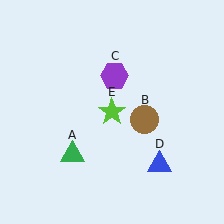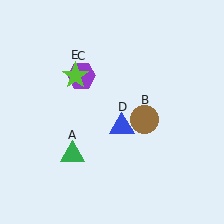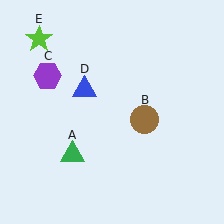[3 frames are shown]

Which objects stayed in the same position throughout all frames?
Green triangle (object A) and brown circle (object B) remained stationary.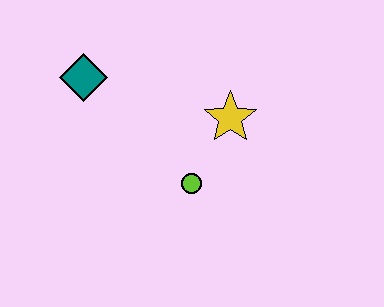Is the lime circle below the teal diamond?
Yes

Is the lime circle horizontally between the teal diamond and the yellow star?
Yes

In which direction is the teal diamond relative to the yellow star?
The teal diamond is to the left of the yellow star.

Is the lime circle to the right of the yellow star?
No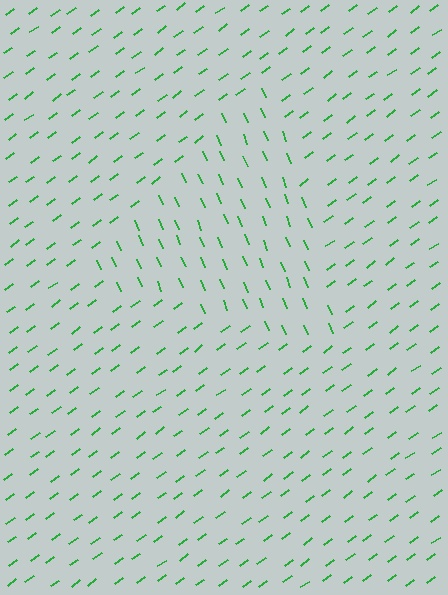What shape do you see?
I see a triangle.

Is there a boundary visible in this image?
Yes, there is a texture boundary formed by a change in line orientation.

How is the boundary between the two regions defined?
The boundary is defined purely by a change in line orientation (approximately 77 degrees difference). All lines are the same color and thickness.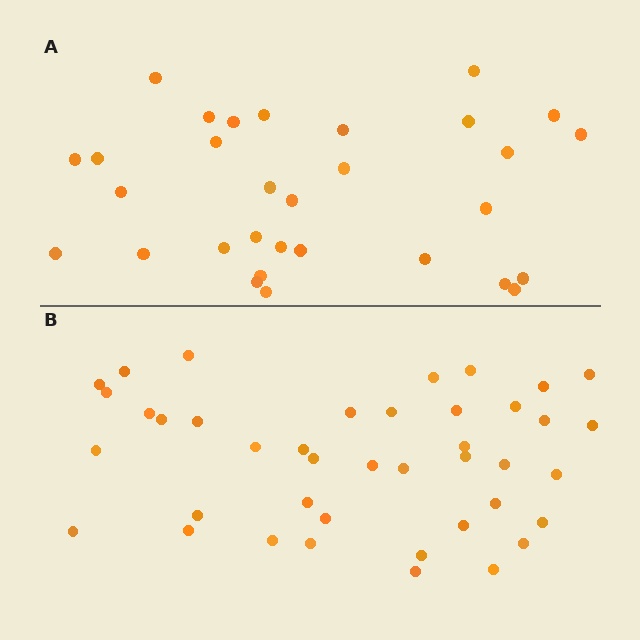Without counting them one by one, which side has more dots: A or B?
Region B (the bottom region) has more dots.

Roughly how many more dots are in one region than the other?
Region B has roughly 10 or so more dots than region A.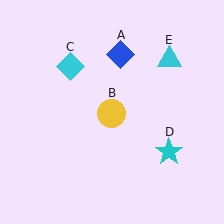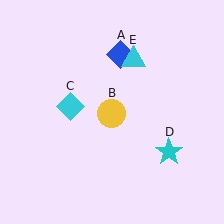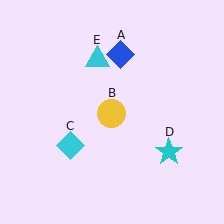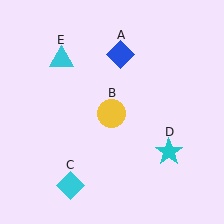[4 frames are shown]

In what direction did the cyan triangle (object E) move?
The cyan triangle (object E) moved left.